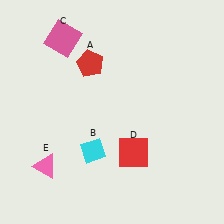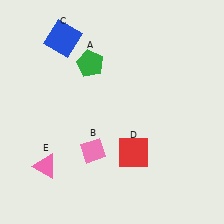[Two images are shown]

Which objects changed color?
A changed from red to green. B changed from cyan to pink. C changed from pink to blue.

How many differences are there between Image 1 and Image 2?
There are 3 differences between the two images.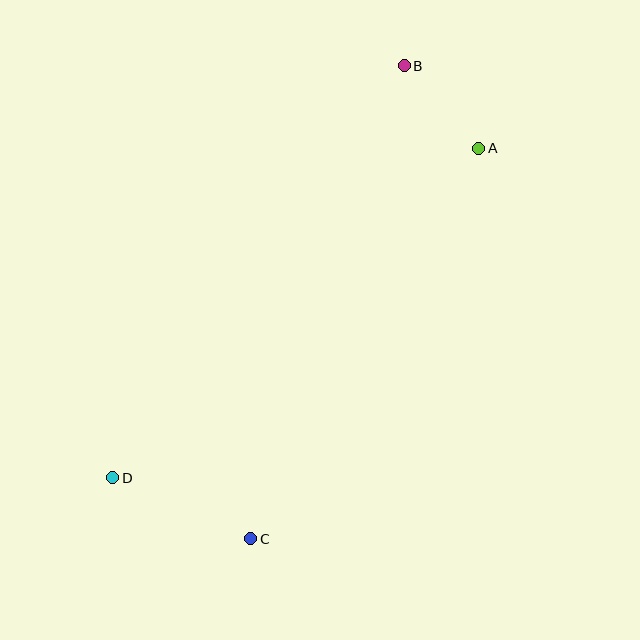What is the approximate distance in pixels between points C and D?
The distance between C and D is approximately 151 pixels.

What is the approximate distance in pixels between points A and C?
The distance between A and C is approximately 452 pixels.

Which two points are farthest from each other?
Points B and D are farthest from each other.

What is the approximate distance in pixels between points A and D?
The distance between A and D is approximately 493 pixels.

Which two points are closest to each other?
Points A and B are closest to each other.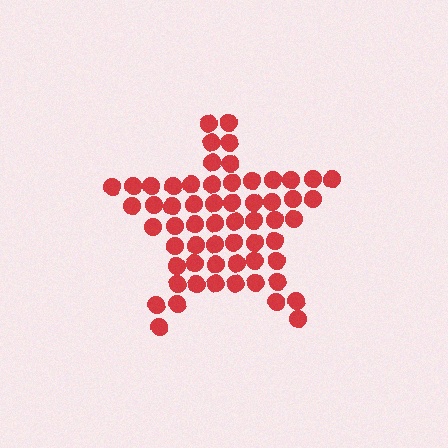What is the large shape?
The large shape is a star.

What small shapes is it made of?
It is made of small circles.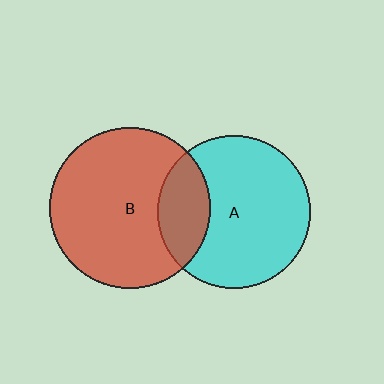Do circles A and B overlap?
Yes.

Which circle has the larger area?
Circle B (red).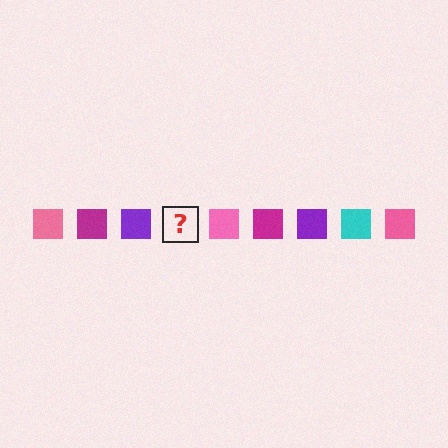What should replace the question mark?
The question mark should be replaced with a cyan square.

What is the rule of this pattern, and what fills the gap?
The rule is that the pattern cycles through pink, magenta, purple, cyan squares. The gap should be filled with a cyan square.